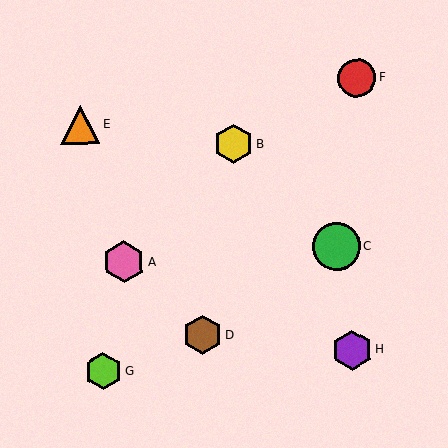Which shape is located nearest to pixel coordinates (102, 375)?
The lime hexagon (labeled G) at (103, 372) is nearest to that location.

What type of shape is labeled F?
Shape F is a red circle.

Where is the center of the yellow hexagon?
The center of the yellow hexagon is at (234, 144).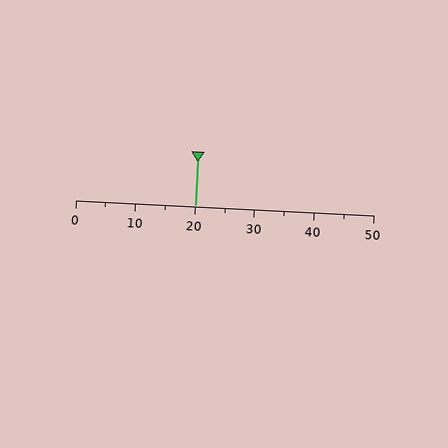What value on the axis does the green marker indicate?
The marker indicates approximately 20.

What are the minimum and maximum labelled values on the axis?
The axis runs from 0 to 50.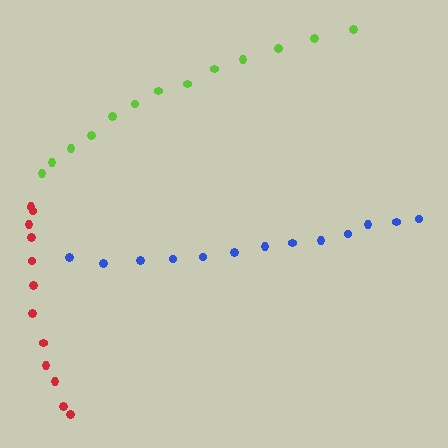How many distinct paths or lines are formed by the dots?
There are 3 distinct paths.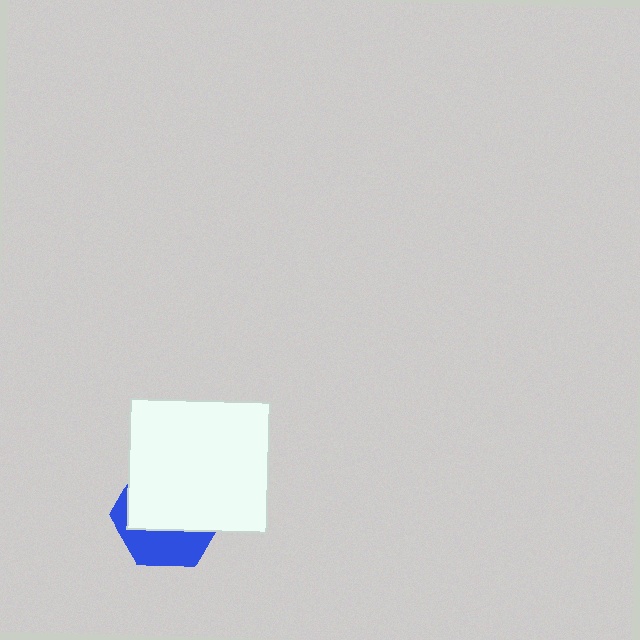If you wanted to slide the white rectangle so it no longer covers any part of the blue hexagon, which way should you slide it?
Slide it up — that is the most direct way to separate the two shapes.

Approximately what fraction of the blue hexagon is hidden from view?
Roughly 65% of the blue hexagon is hidden behind the white rectangle.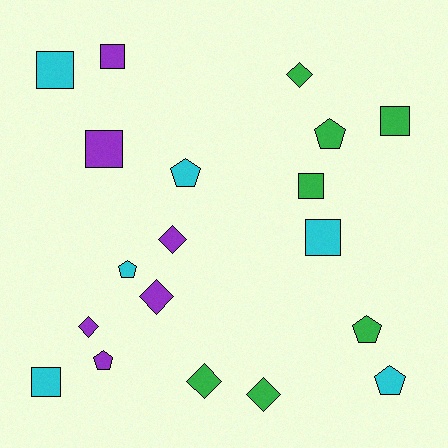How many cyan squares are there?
There are 3 cyan squares.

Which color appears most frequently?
Green, with 7 objects.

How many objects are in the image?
There are 19 objects.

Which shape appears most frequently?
Square, with 7 objects.